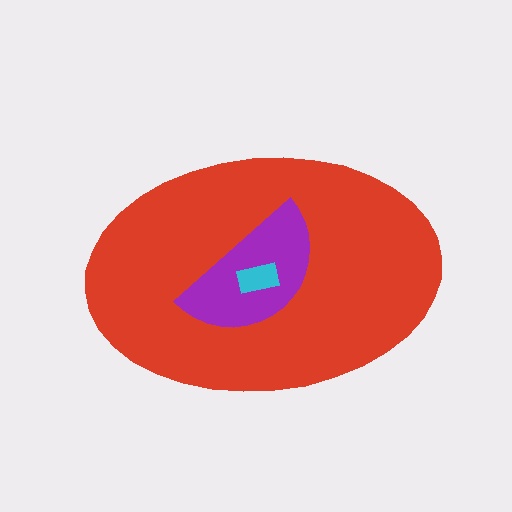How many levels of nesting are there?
3.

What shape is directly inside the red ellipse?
The purple semicircle.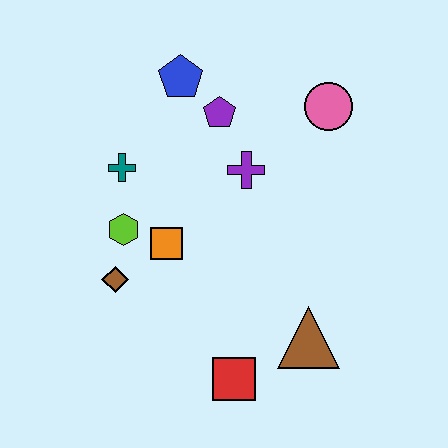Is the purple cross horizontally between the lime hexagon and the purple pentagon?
No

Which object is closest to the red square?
The brown triangle is closest to the red square.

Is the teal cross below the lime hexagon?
No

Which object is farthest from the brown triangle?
The blue pentagon is farthest from the brown triangle.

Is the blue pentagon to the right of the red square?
No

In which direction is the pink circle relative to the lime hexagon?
The pink circle is to the right of the lime hexagon.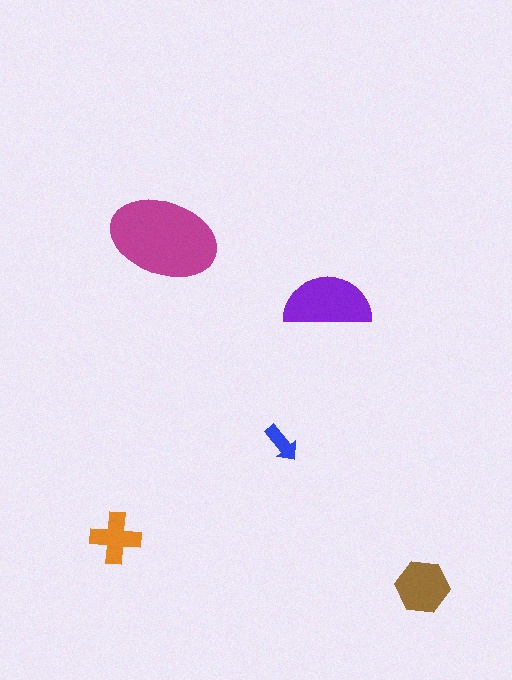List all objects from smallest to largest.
The blue arrow, the orange cross, the brown hexagon, the purple semicircle, the magenta ellipse.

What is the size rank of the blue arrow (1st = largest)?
5th.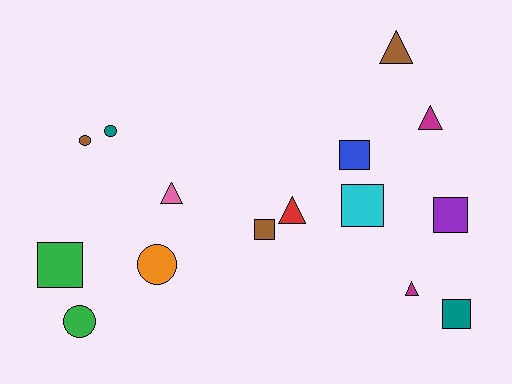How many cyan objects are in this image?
There is 1 cyan object.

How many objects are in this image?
There are 15 objects.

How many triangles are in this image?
There are 5 triangles.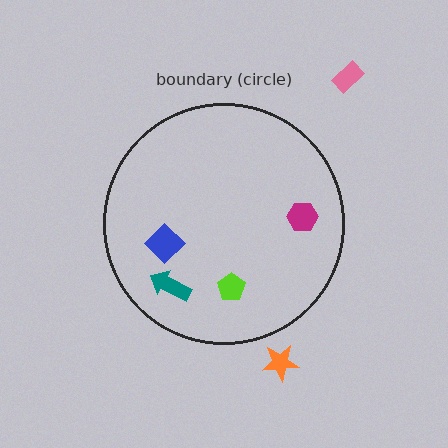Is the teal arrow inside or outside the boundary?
Inside.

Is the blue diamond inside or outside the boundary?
Inside.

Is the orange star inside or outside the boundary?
Outside.